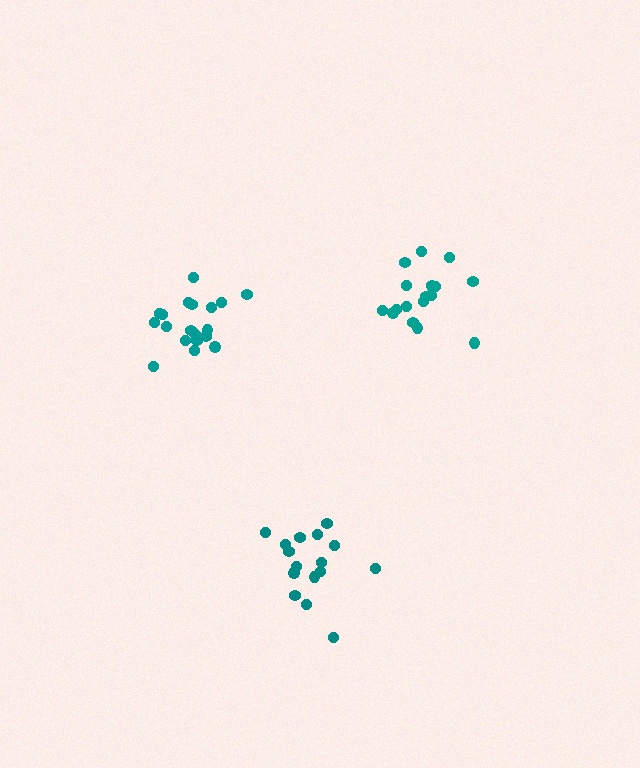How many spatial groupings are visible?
There are 3 spatial groupings.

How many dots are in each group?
Group 1: 19 dots, Group 2: 16 dots, Group 3: 18 dots (53 total).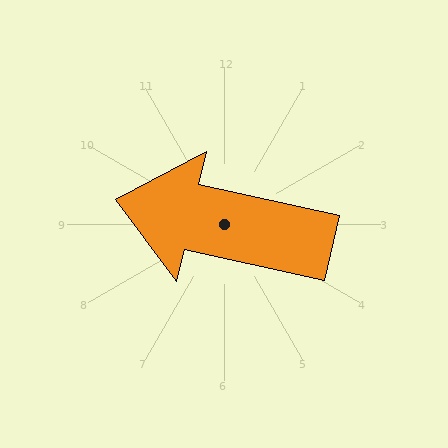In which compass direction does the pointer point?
West.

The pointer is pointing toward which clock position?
Roughly 9 o'clock.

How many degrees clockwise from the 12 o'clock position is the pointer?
Approximately 283 degrees.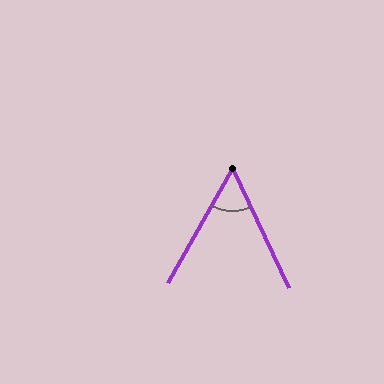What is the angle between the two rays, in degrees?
Approximately 55 degrees.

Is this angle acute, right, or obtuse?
It is acute.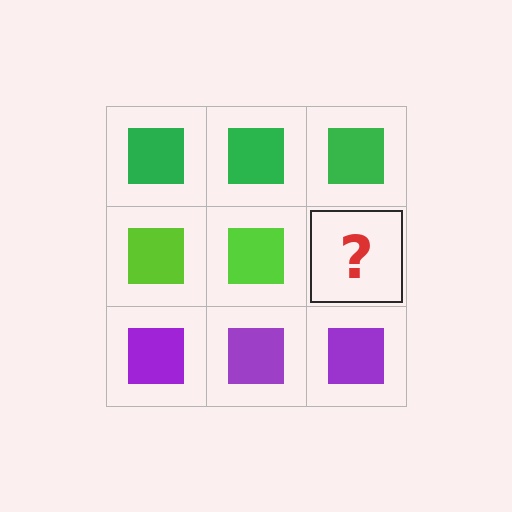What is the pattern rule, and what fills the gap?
The rule is that each row has a consistent color. The gap should be filled with a lime square.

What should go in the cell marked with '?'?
The missing cell should contain a lime square.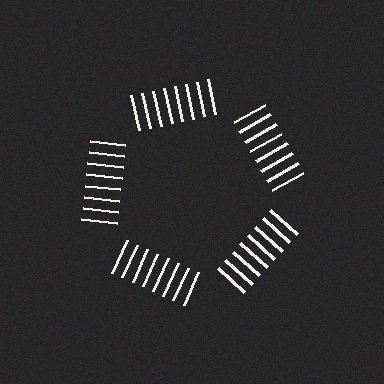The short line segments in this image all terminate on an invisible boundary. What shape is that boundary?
An illusory pentagon — the line segments terminate on its edges but no continuous stroke is drawn.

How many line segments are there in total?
40 — 8 along each of the 5 edges.